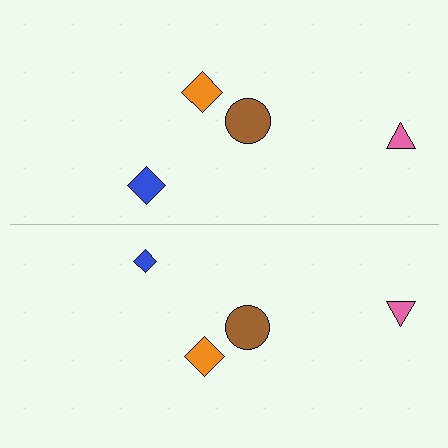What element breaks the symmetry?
The blue diamond on the bottom side has a different size than its mirror counterpart.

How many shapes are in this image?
There are 8 shapes in this image.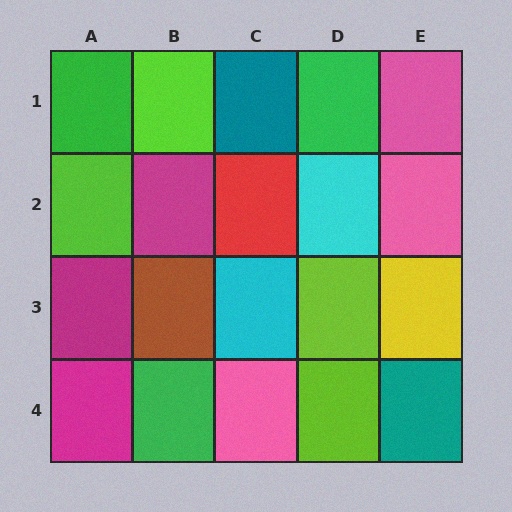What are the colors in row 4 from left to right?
Magenta, green, pink, lime, teal.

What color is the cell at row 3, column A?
Magenta.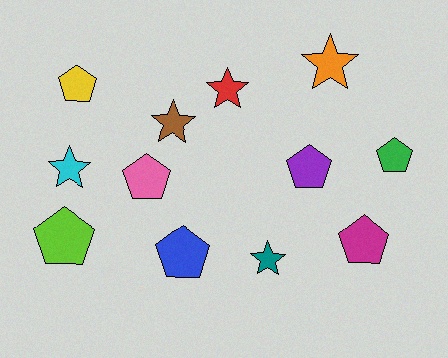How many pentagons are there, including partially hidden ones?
There are 7 pentagons.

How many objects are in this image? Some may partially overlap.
There are 12 objects.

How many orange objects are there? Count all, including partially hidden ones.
There is 1 orange object.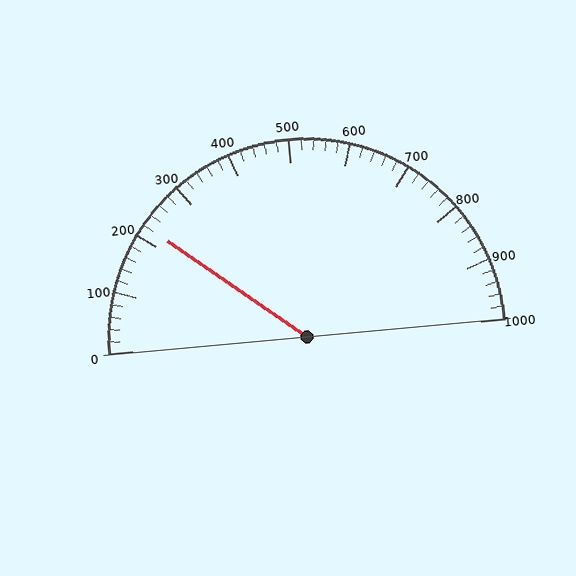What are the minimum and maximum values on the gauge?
The gauge ranges from 0 to 1000.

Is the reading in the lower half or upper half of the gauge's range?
The reading is in the lower half of the range (0 to 1000).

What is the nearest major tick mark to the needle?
The nearest major tick mark is 200.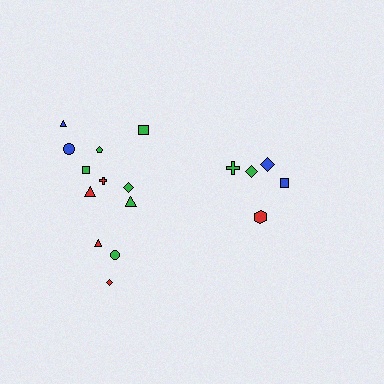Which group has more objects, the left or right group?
The left group.